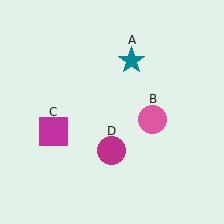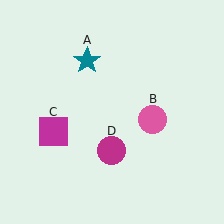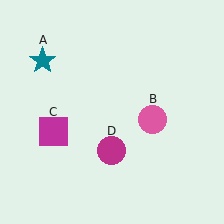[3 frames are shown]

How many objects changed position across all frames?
1 object changed position: teal star (object A).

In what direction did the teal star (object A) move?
The teal star (object A) moved left.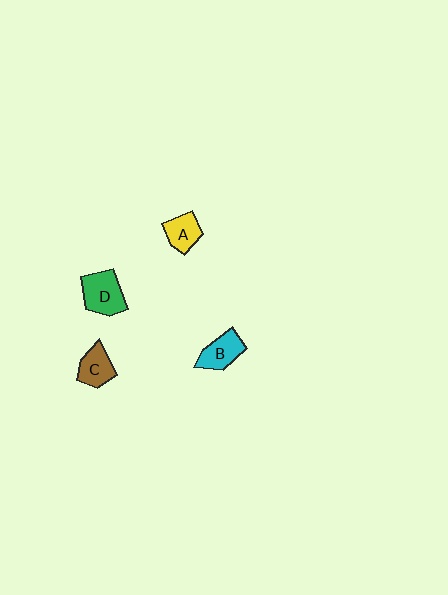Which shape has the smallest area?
Shape A (yellow).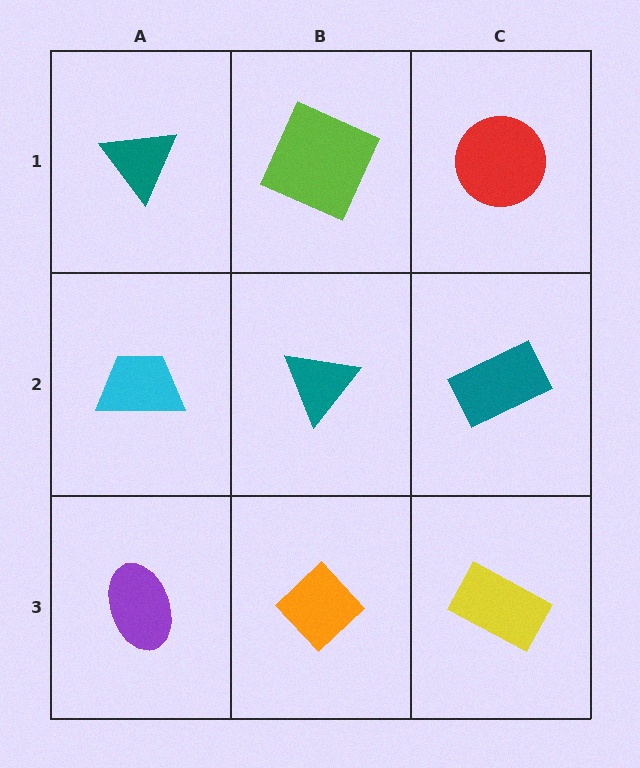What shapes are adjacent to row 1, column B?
A teal triangle (row 2, column B), a teal triangle (row 1, column A), a red circle (row 1, column C).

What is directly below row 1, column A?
A cyan trapezoid.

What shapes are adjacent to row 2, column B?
A lime square (row 1, column B), an orange diamond (row 3, column B), a cyan trapezoid (row 2, column A), a teal rectangle (row 2, column C).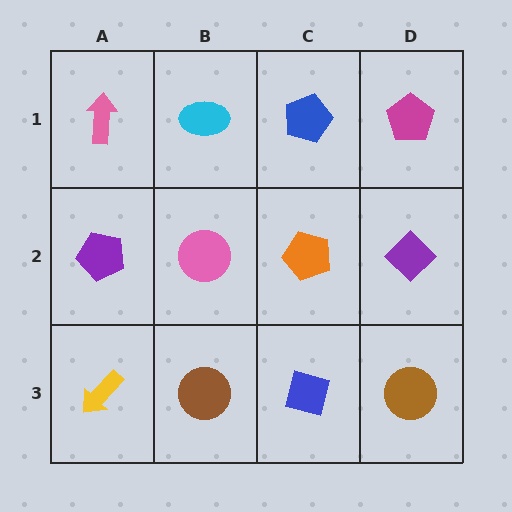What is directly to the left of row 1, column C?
A cyan ellipse.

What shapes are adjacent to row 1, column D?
A purple diamond (row 2, column D), a blue pentagon (row 1, column C).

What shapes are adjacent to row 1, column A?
A purple pentagon (row 2, column A), a cyan ellipse (row 1, column B).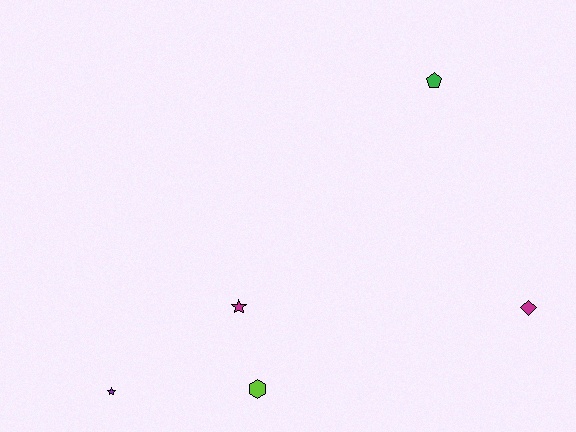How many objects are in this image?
There are 5 objects.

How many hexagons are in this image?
There is 1 hexagon.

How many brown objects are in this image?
There are no brown objects.